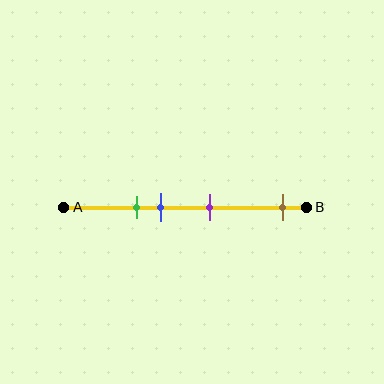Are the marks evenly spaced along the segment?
No, the marks are not evenly spaced.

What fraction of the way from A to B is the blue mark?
The blue mark is approximately 40% (0.4) of the way from A to B.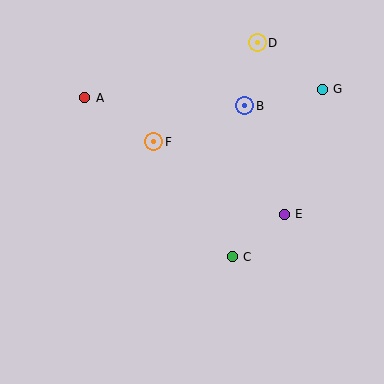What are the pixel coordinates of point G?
Point G is at (322, 89).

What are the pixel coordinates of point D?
Point D is at (257, 43).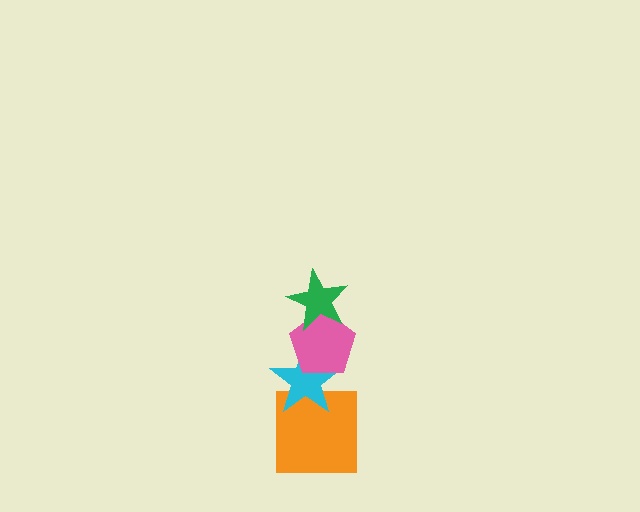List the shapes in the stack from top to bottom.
From top to bottom: the green star, the pink pentagon, the cyan star, the orange square.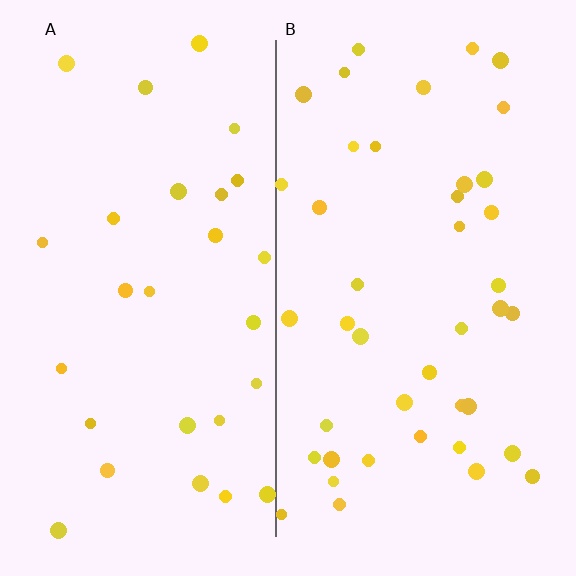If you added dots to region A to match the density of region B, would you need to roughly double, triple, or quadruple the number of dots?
Approximately double.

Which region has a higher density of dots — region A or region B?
B (the right).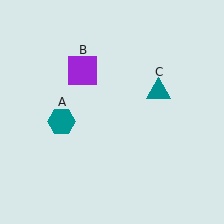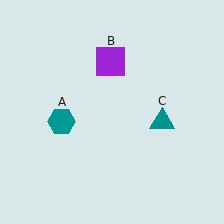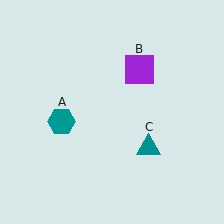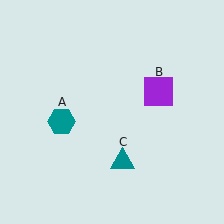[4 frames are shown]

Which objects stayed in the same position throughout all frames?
Teal hexagon (object A) remained stationary.